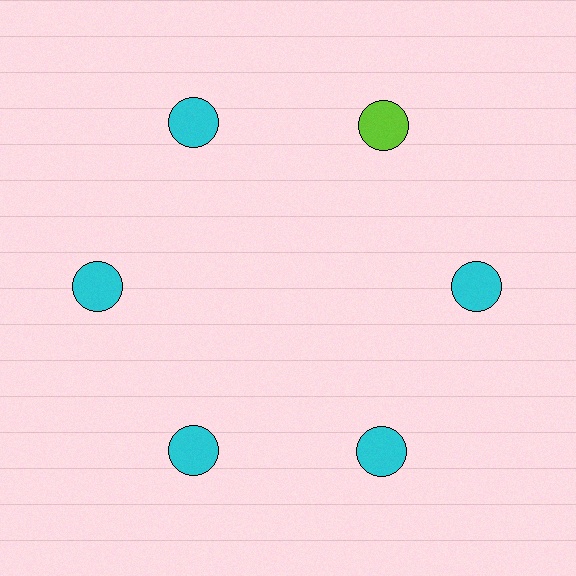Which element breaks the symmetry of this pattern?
The lime circle at roughly the 1 o'clock position breaks the symmetry. All other shapes are cyan circles.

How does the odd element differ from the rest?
It has a different color: lime instead of cyan.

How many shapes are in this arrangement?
There are 6 shapes arranged in a ring pattern.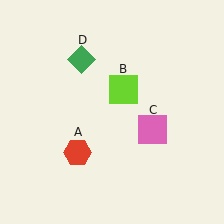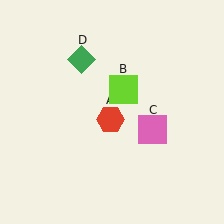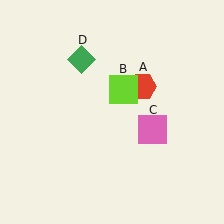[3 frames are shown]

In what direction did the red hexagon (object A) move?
The red hexagon (object A) moved up and to the right.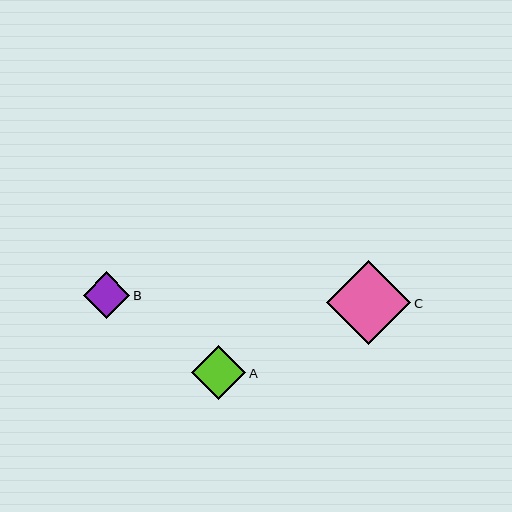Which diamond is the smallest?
Diamond B is the smallest with a size of approximately 46 pixels.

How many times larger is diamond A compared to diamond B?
Diamond A is approximately 1.2 times the size of diamond B.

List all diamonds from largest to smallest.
From largest to smallest: C, A, B.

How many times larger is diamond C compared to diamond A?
Diamond C is approximately 1.6 times the size of diamond A.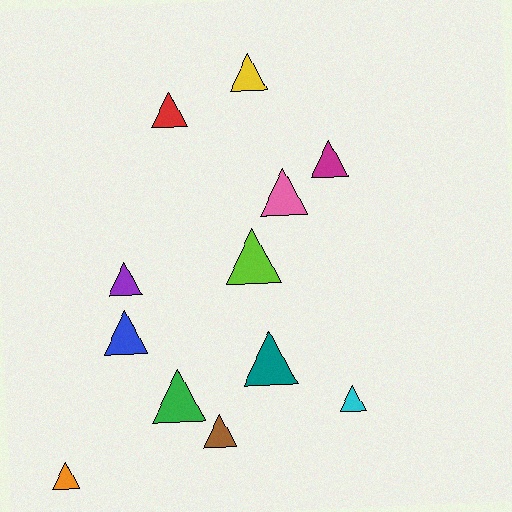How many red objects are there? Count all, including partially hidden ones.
There is 1 red object.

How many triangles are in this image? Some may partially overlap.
There are 12 triangles.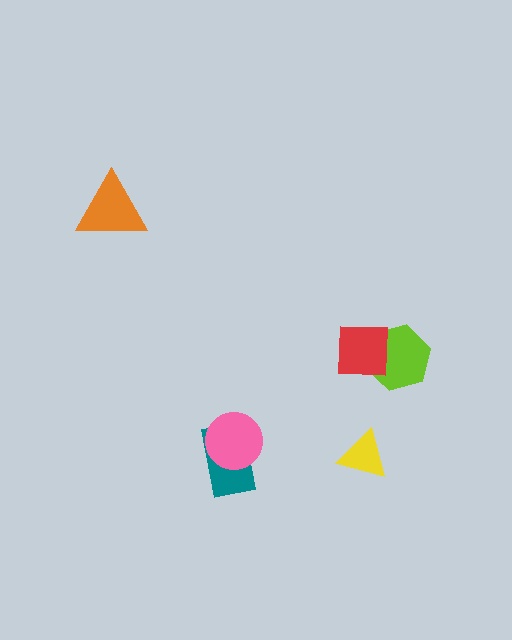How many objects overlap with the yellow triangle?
0 objects overlap with the yellow triangle.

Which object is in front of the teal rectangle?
The pink circle is in front of the teal rectangle.